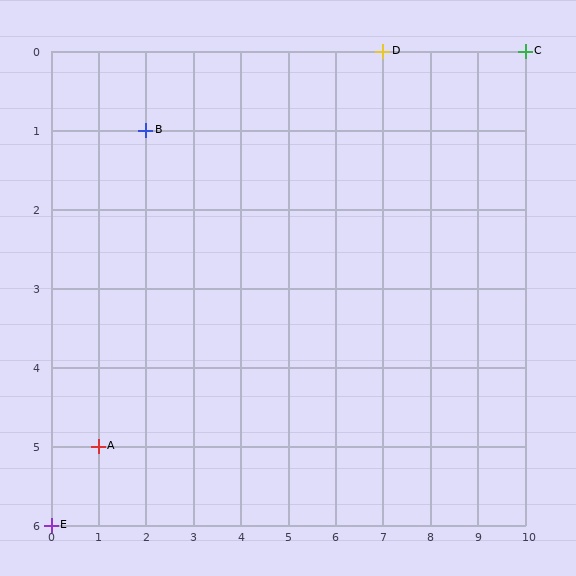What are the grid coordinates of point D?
Point D is at grid coordinates (7, 0).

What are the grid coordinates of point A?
Point A is at grid coordinates (1, 5).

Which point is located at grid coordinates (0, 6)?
Point E is at (0, 6).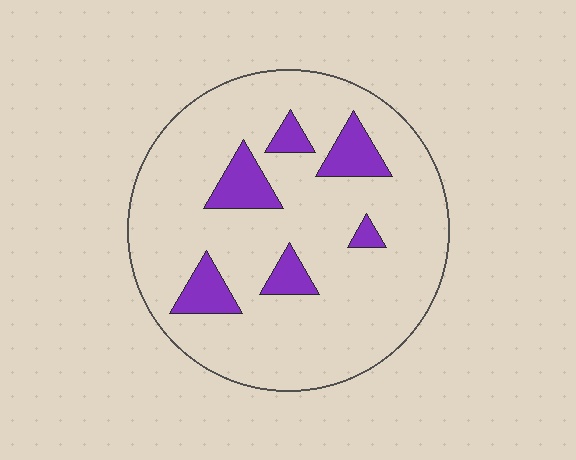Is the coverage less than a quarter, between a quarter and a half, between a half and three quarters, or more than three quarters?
Less than a quarter.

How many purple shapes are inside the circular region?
6.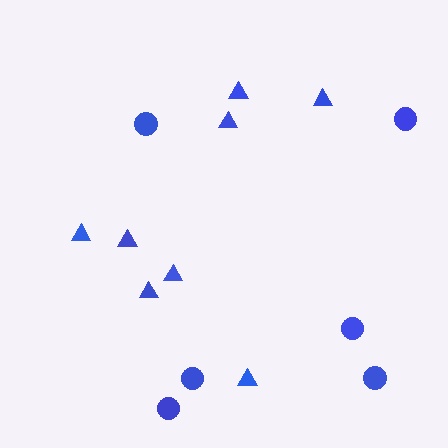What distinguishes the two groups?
There are 2 groups: one group of triangles (8) and one group of circles (6).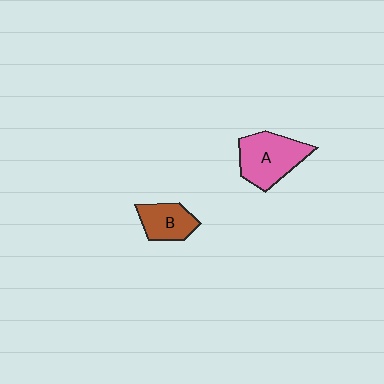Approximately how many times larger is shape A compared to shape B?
Approximately 1.5 times.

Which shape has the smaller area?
Shape B (brown).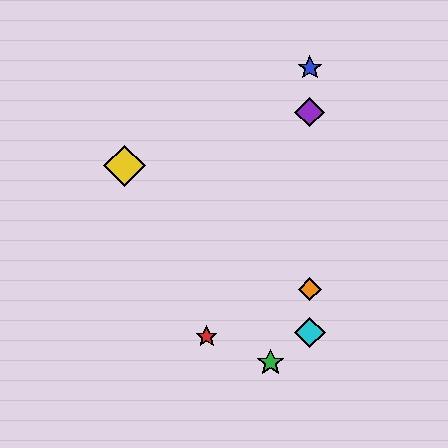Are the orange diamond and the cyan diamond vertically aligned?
Yes, both are at x≈310.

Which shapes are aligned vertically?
The blue star, the purple diamond, the orange diamond, the cyan diamond are aligned vertically.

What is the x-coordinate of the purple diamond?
The purple diamond is at x≈310.